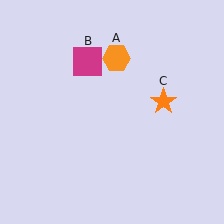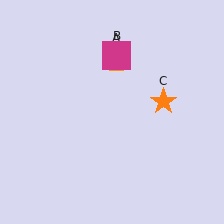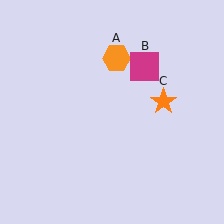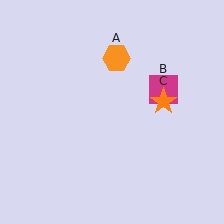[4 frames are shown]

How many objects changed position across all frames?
1 object changed position: magenta square (object B).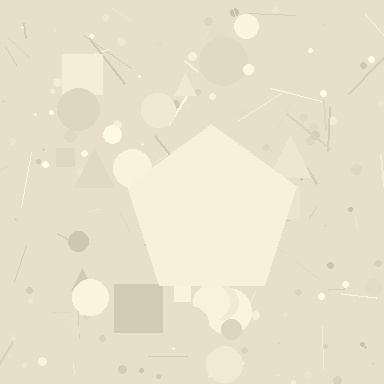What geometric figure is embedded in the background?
A pentagon is embedded in the background.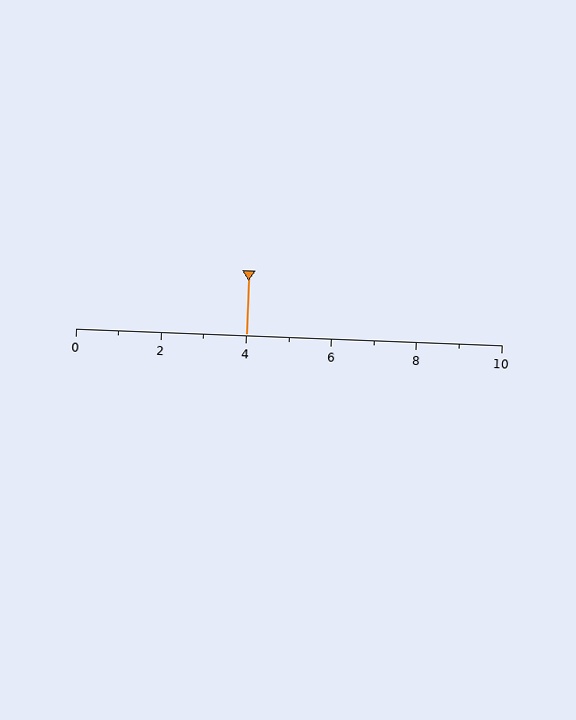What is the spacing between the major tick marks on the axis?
The major ticks are spaced 2 apart.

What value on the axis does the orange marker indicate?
The marker indicates approximately 4.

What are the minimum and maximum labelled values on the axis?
The axis runs from 0 to 10.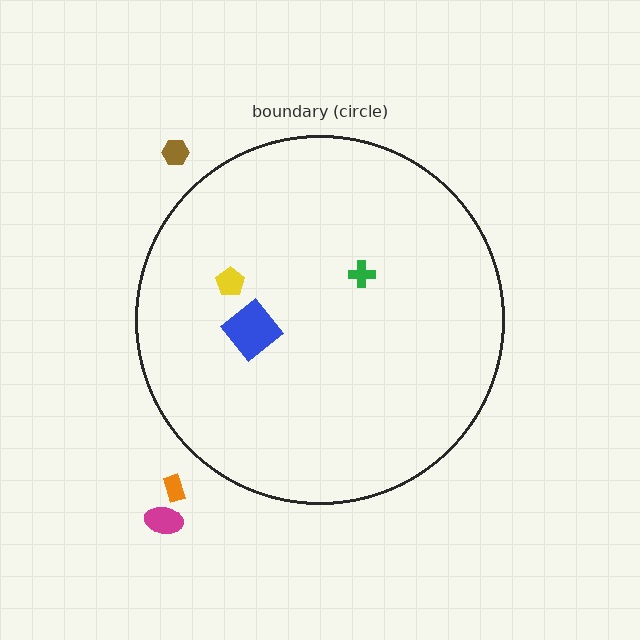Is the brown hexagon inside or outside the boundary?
Outside.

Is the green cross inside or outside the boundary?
Inside.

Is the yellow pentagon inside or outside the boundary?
Inside.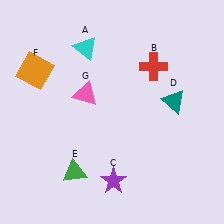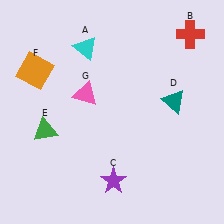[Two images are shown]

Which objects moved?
The objects that moved are: the red cross (B), the green triangle (E).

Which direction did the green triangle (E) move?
The green triangle (E) moved up.